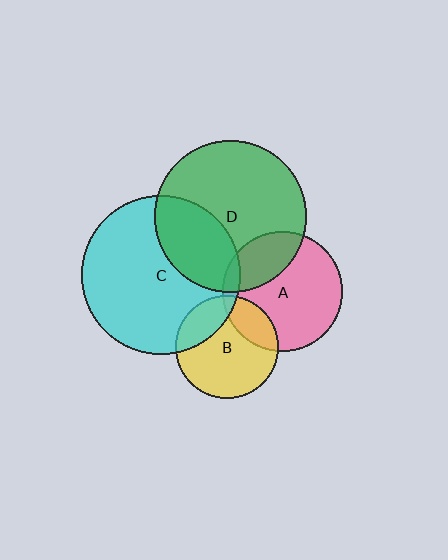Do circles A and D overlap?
Yes.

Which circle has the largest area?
Circle C (cyan).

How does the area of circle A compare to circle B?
Approximately 1.4 times.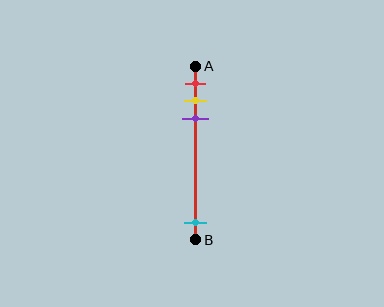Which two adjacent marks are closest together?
The yellow and purple marks are the closest adjacent pair.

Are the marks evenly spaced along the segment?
No, the marks are not evenly spaced.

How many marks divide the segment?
There are 4 marks dividing the segment.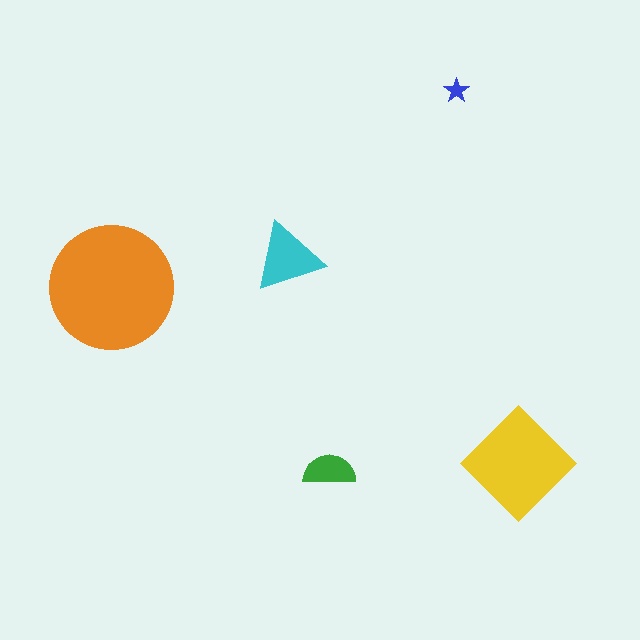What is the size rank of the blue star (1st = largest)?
5th.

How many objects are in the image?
There are 5 objects in the image.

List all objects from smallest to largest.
The blue star, the green semicircle, the cyan triangle, the yellow diamond, the orange circle.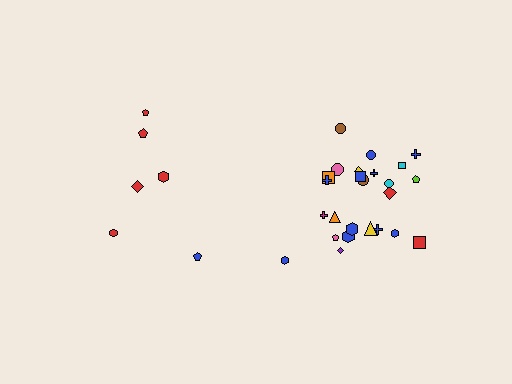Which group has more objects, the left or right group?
The right group.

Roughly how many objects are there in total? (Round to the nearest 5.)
Roughly 30 objects in total.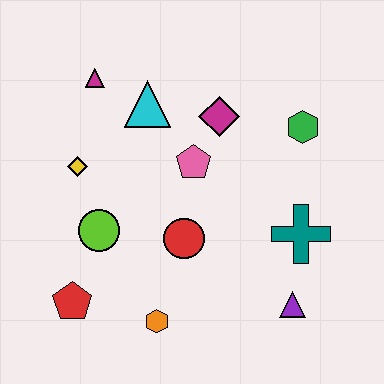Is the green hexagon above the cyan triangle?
No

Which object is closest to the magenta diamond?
The pink pentagon is closest to the magenta diamond.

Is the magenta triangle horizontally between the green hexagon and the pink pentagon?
No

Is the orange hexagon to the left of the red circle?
Yes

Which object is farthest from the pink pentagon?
The red pentagon is farthest from the pink pentagon.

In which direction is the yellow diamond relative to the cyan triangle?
The yellow diamond is to the left of the cyan triangle.